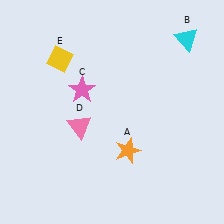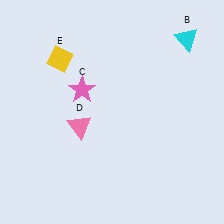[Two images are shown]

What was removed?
The orange star (A) was removed in Image 2.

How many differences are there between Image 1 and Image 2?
There is 1 difference between the two images.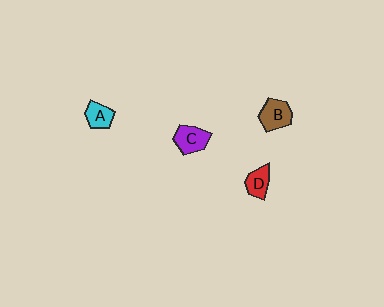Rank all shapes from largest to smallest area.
From largest to smallest: B (brown), C (purple), D (red), A (cyan).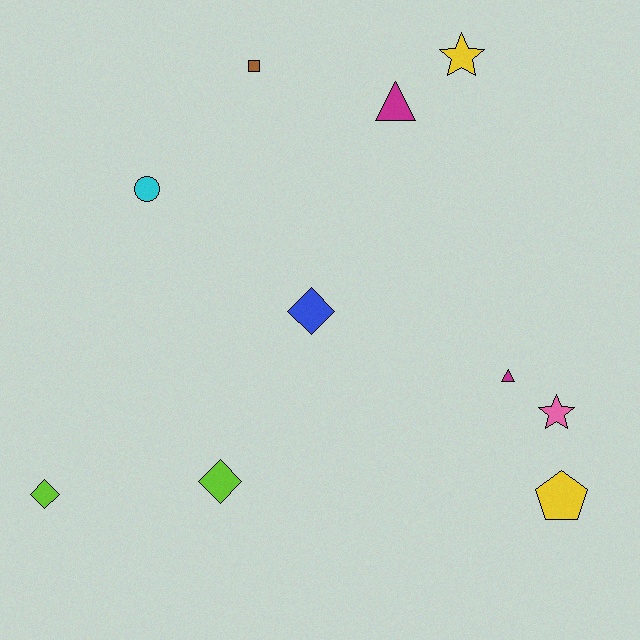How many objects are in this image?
There are 10 objects.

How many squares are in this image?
There is 1 square.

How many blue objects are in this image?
There is 1 blue object.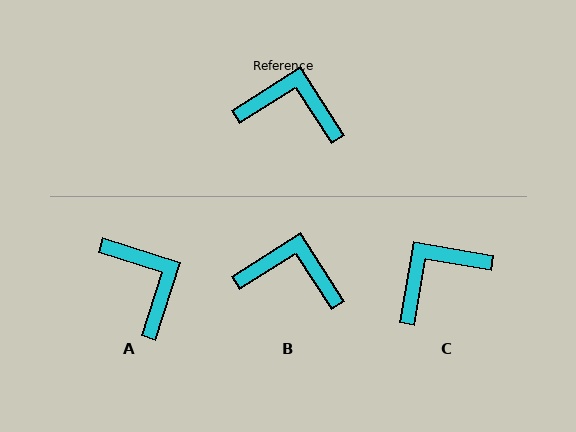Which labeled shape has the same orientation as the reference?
B.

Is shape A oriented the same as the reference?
No, it is off by about 51 degrees.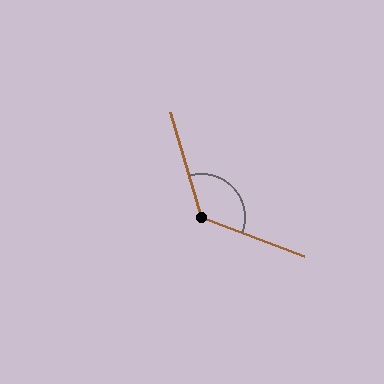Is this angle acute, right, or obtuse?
It is obtuse.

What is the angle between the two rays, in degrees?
Approximately 127 degrees.